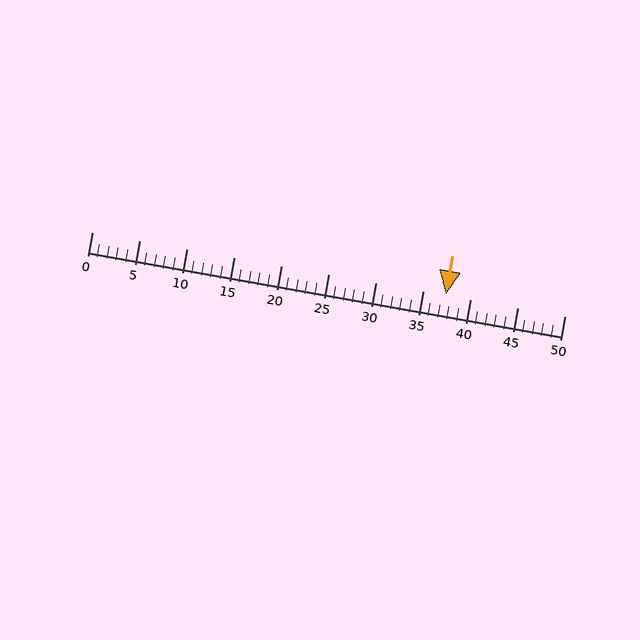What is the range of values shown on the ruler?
The ruler shows values from 0 to 50.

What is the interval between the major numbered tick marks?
The major tick marks are spaced 5 units apart.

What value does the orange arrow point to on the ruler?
The orange arrow points to approximately 37.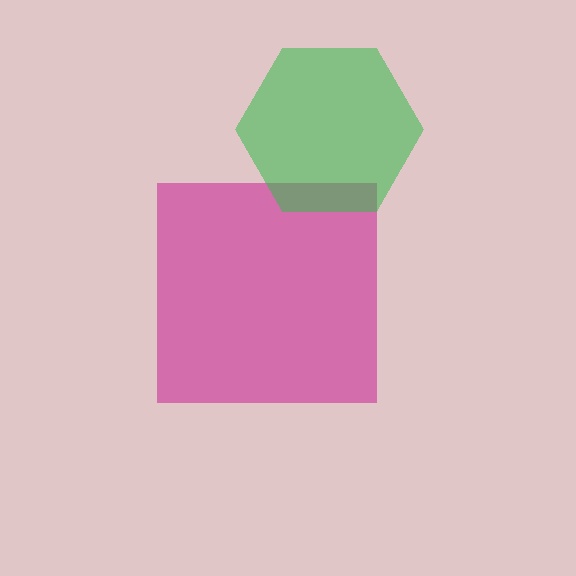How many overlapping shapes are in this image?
There are 2 overlapping shapes in the image.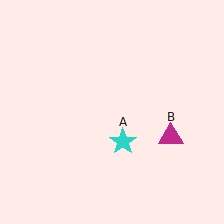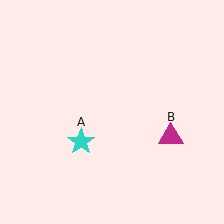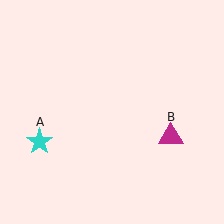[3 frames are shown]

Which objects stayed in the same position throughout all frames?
Magenta triangle (object B) remained stationary.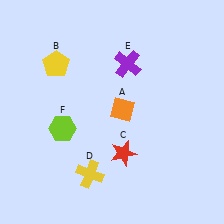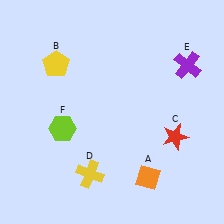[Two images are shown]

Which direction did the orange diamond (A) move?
The orange diamond (A) moved down.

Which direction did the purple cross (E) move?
The purple cross (E) moved right.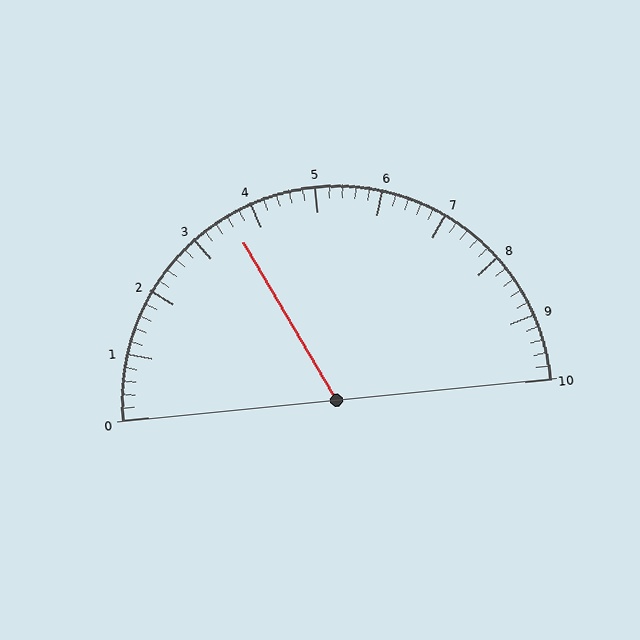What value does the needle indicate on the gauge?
The needle indicates approximately 3.6.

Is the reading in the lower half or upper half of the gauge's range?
The reading is in the lower half of the range (0 to 10).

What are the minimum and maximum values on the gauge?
The gauge ranges from 0 to 10.